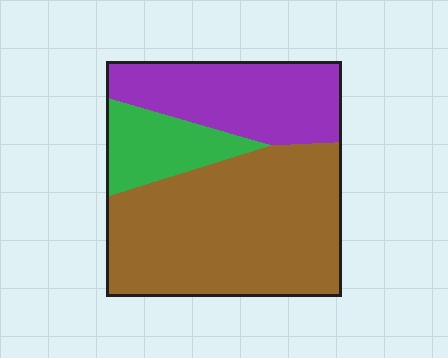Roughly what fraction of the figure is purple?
Purple covers about 30% of the figure.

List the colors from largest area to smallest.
From largest to smallest: brown, purple, green.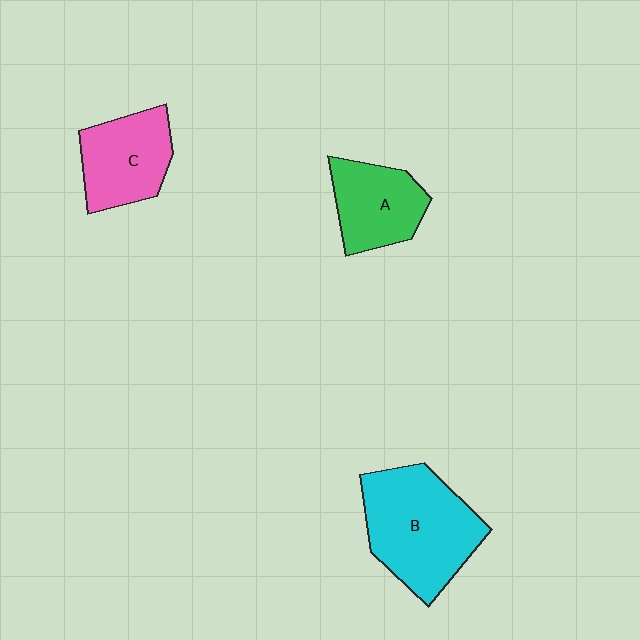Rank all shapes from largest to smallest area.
From largest to smallest: B (cyan), C (pink), A (green).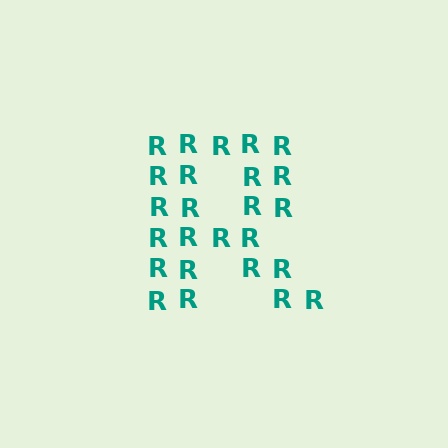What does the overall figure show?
The overall figure shows the letter R.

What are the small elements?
The small elements are letter R's.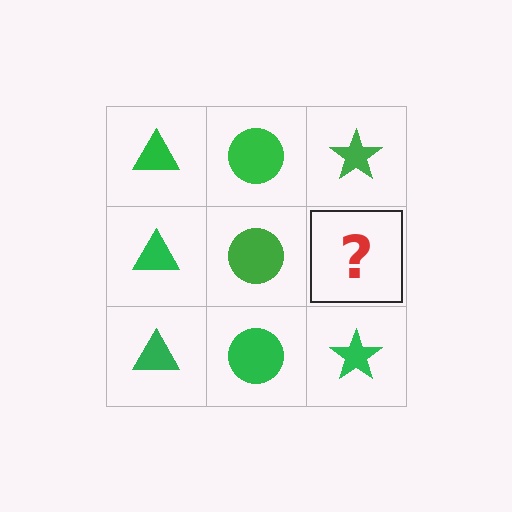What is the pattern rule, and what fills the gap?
The rule is that each column has a consistent shape. The gap should be filled with a green star.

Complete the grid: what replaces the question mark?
The question mark should be replaced with a green star.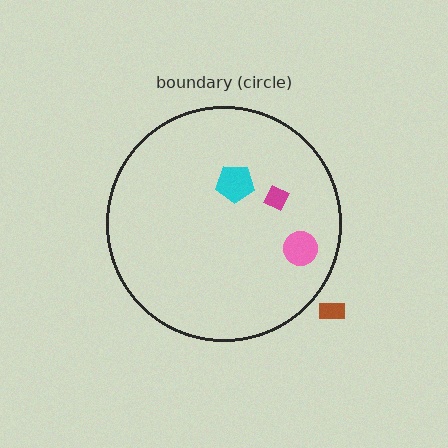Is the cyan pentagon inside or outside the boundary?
Inside.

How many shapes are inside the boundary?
3 inside, 1 outside.